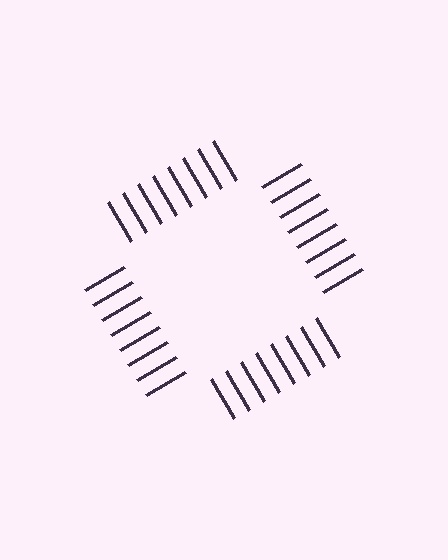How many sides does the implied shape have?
4 sides — the line-ends trace a square.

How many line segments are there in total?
32 — 8 along each of the 4 edges.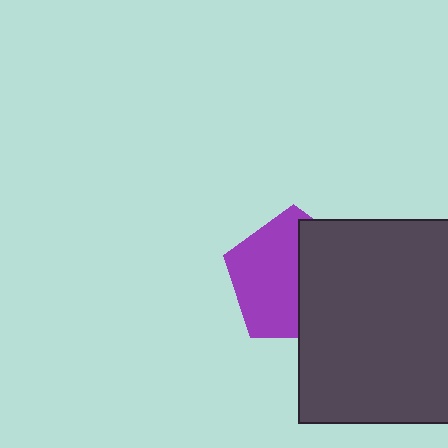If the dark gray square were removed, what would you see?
You would see the complete purple pentagon.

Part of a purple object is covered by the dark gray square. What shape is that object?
It is a pentagon.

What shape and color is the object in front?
The object in front is a dark gray square.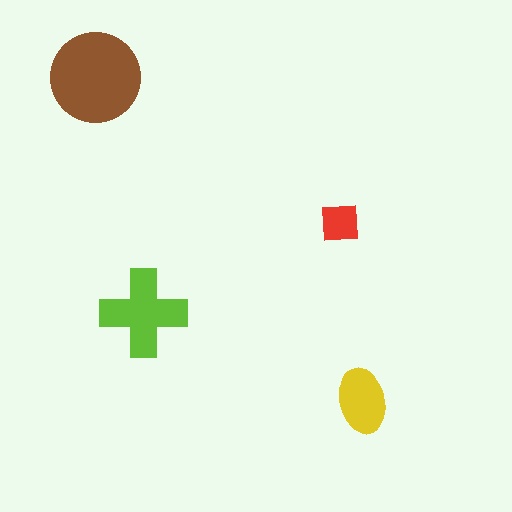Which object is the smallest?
The red square.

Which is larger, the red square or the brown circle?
The brown circle.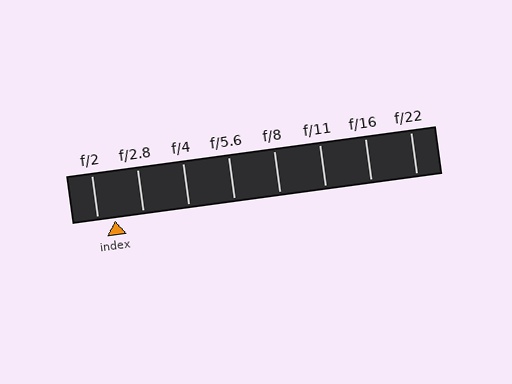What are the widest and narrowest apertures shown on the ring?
The widest aperture shown is f/2 and the narrowest is f/22.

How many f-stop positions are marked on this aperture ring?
There are 8 f-stop positions marked.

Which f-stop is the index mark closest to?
The index mark is closest to f/2.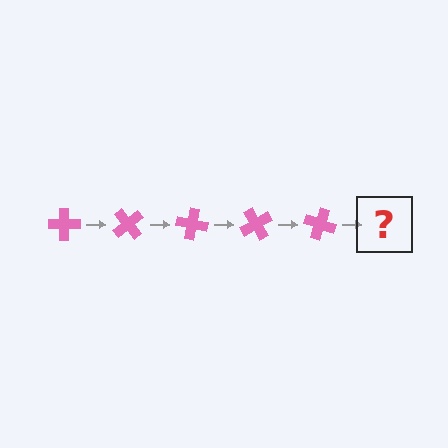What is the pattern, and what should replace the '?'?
The pattern is that the cross rotates 50 degrees each step. The '?' should be a pink cross rotated 250 degrees.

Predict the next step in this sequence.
The next step is a pink cross rotated 250 degrees.